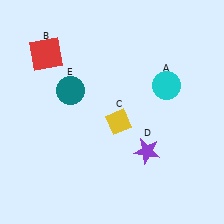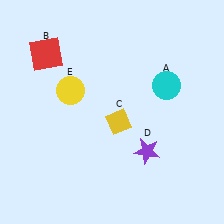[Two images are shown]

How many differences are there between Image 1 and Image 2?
There is 1 difference between the two images.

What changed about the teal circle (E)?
In Image 1, E is teal. In Image 2, it changed to yellow.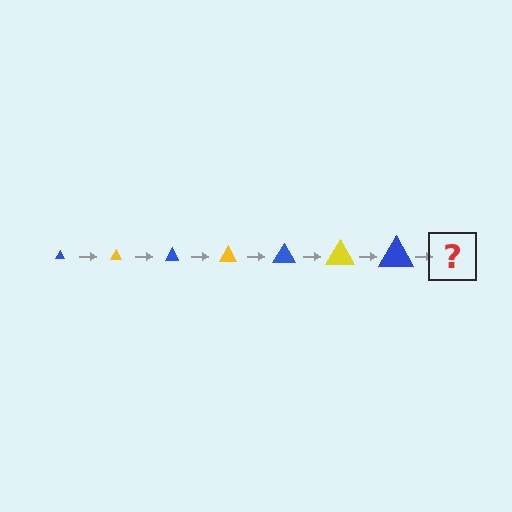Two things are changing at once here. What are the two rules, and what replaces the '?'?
The two rules are that the triangle grows larger each step and the color cycles through blue and yellow. The '?' should be a yellow triangle, larger than the previous one.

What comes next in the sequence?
The next element should be a yellow triangle, larger than the previous one.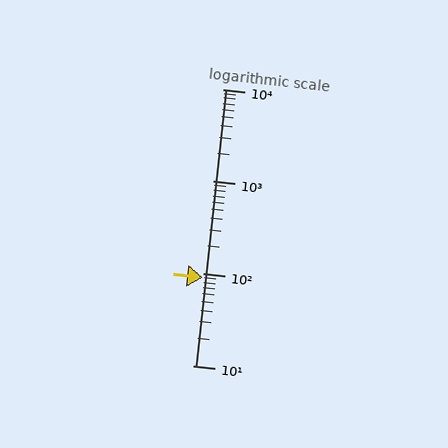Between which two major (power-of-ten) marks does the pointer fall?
The pointer is between 10 and 100.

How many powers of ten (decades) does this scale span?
The scale spans 3 decades, from 10 to 10000.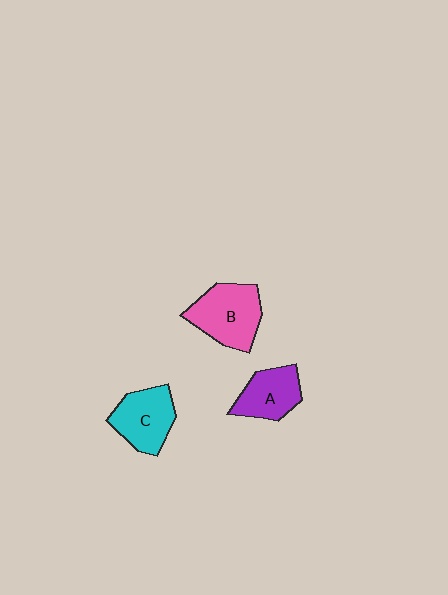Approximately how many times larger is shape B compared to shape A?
Approximately 1.3 times.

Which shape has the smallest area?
Shape A (purple).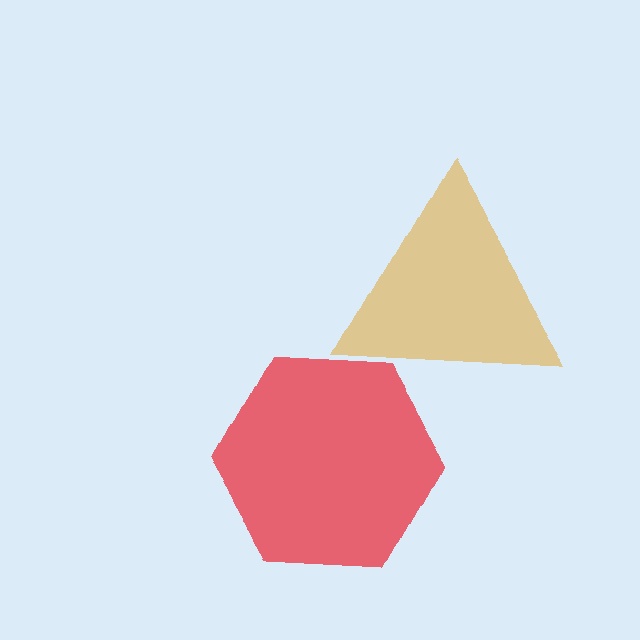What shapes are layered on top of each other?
The layered shapes are: an orange triangle, a red hexagon.